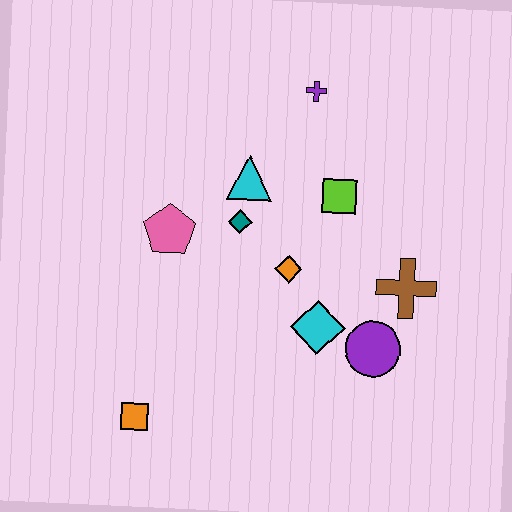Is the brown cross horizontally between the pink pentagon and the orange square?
No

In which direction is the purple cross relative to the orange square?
The purple cross is above the orange square.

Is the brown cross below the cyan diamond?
No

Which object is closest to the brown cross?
The purple circle is closest to the brown cross.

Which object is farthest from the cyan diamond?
The purple cross is farthest from the cyan diamond.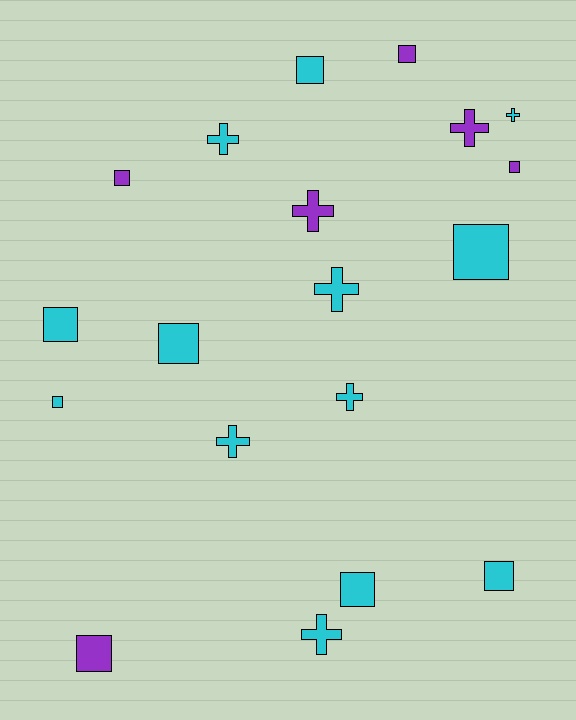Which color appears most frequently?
Cyan, with 13 objects.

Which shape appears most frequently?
Square, with 11 objects.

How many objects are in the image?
There are 19 objects.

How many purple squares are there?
There are 4 purple squares.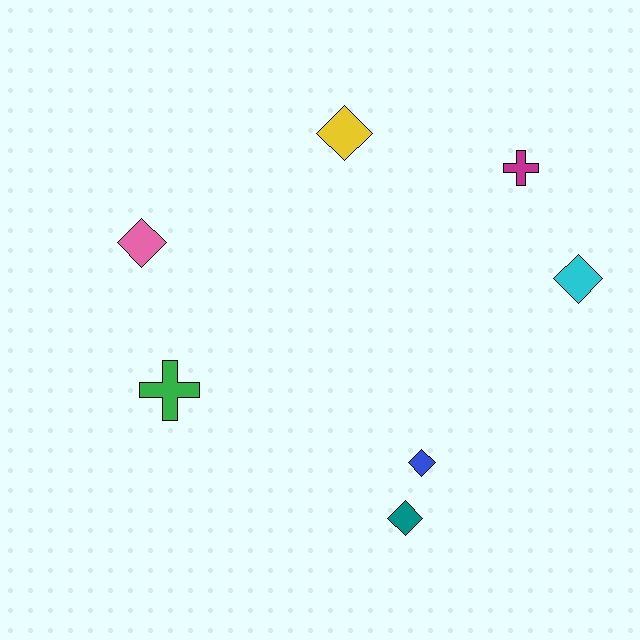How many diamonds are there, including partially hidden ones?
There are 5 diamonds.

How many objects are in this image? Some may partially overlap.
There are 7 objects.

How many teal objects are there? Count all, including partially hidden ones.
There is 1 teal object.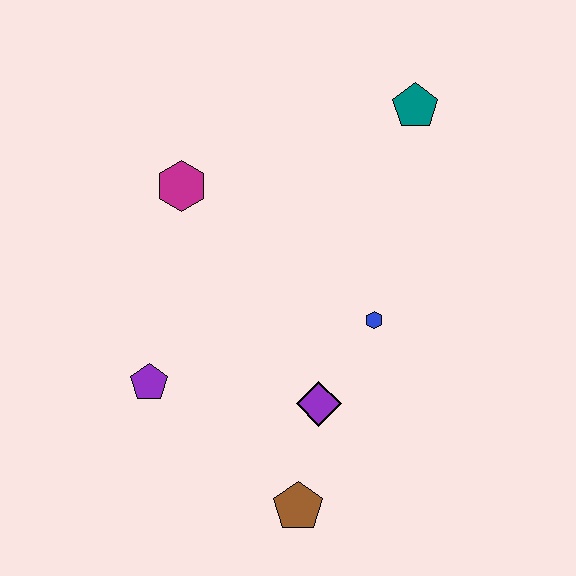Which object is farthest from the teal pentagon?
The brown pentagon is farthest from the teal pentagon.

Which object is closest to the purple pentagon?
The purple diamond is closest to the purple pentagon.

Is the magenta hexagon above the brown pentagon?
Yes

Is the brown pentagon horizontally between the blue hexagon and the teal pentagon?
No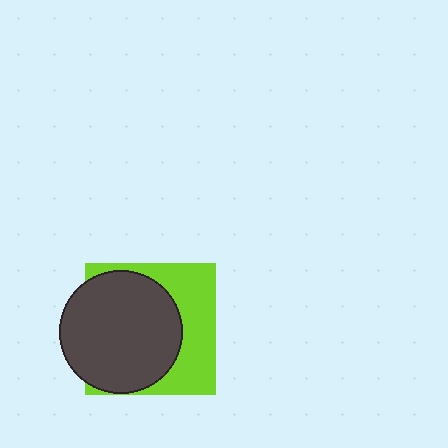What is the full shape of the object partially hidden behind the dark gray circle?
The partially hidden object is a lime square.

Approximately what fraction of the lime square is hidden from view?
Roughly 59% of the lime square is hidden behind the dark gray circle.